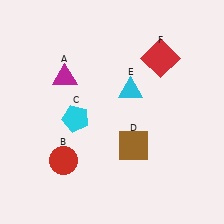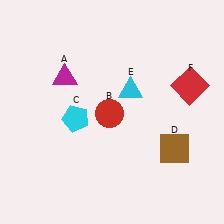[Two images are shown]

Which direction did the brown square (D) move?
The brown square (D) moved right.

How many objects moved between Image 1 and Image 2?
3 objects moved between the two images.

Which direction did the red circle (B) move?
The red circle (B) moved up.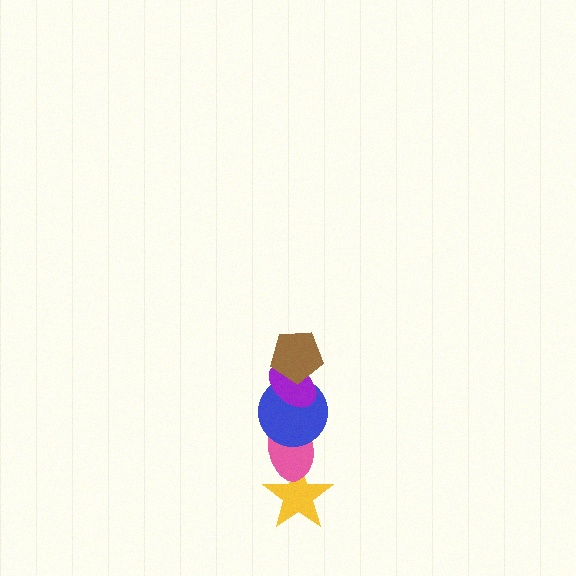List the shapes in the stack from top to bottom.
From top to bottom: the brown pentagon, the purple ellipse, the blue circle, the pink ellipse, the yellow star.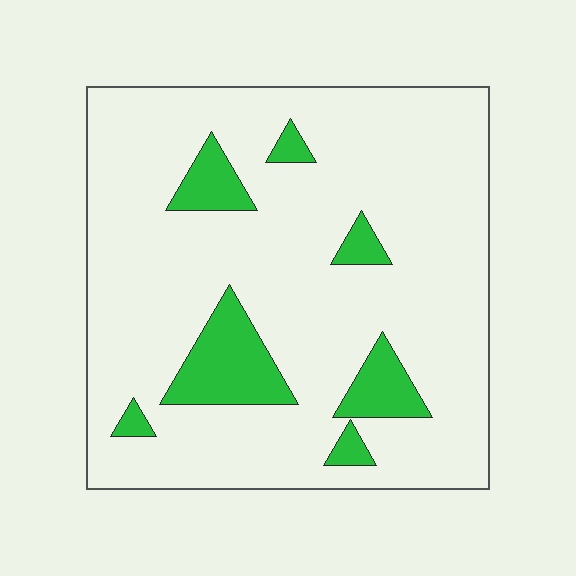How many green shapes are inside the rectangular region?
7.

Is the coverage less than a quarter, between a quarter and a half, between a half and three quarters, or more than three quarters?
Less than a quarter.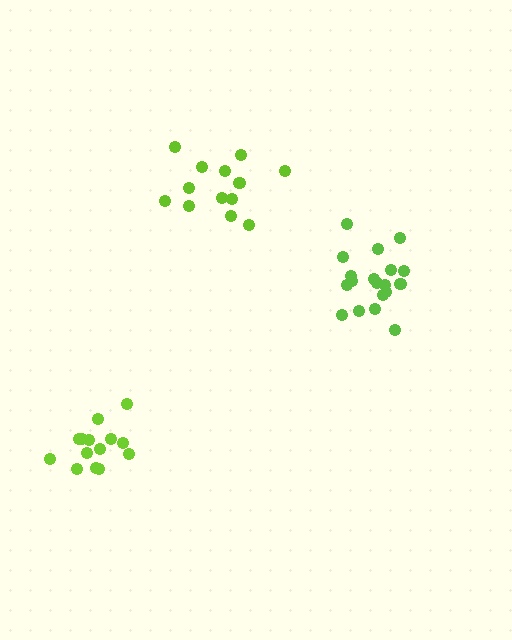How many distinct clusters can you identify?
There are 3 distinct clusters.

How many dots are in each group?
Group 1: 14 dots, Group 2: 13 dots, Group 3: 19 dots (46 total).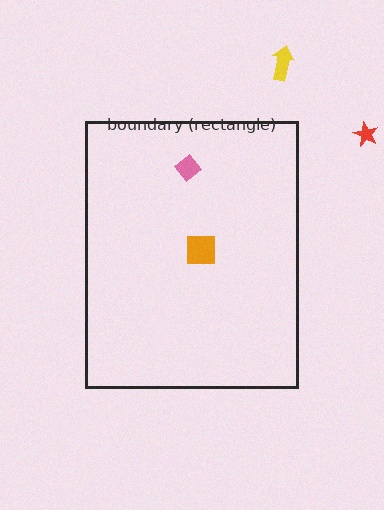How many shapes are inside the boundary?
2 inside, 2 outside.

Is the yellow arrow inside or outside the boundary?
Outside.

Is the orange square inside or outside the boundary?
Inside.